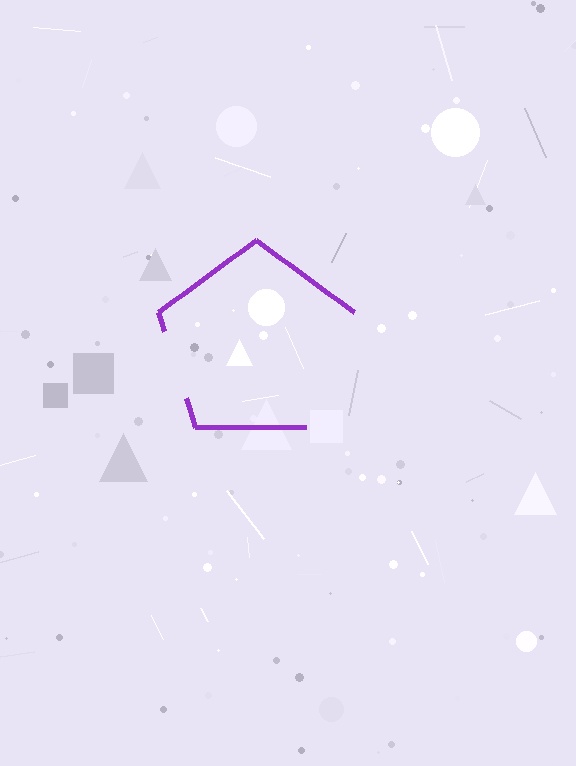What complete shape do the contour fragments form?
The contour fragments form a pentagon.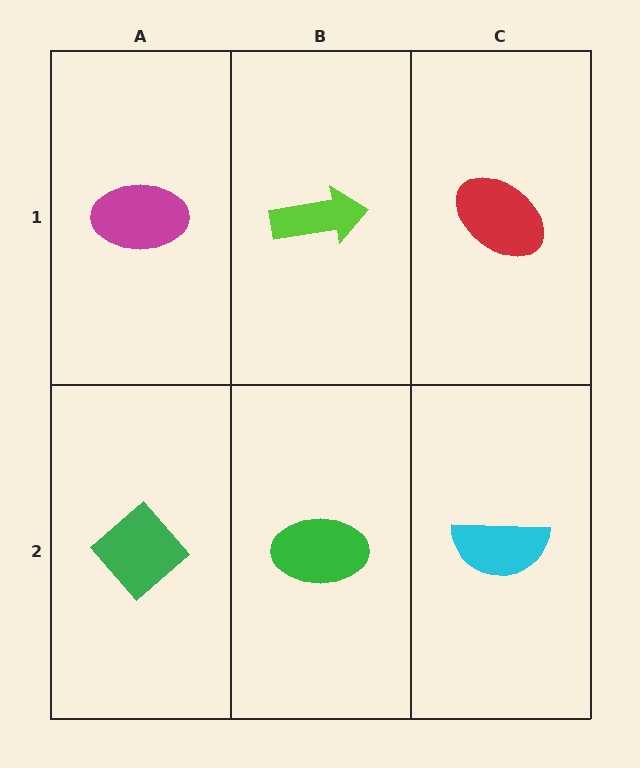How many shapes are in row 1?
3 shapes.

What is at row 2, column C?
A cyan semicircle.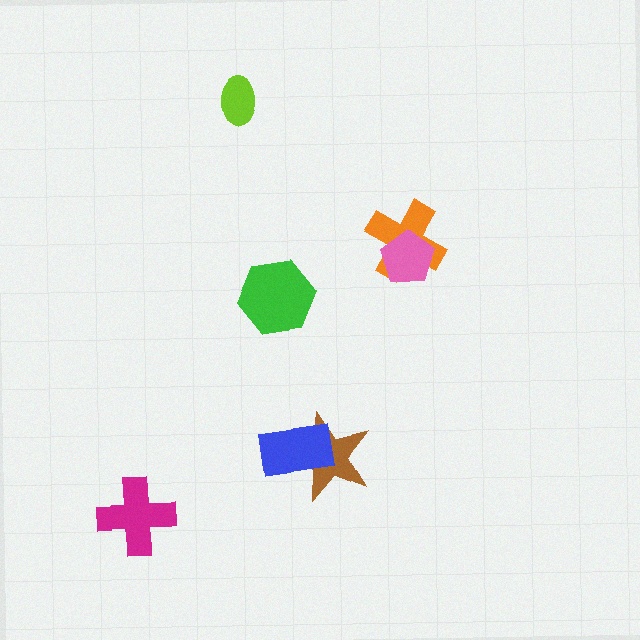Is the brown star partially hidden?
Yes, it is partially covered by another shape.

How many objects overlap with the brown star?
1 object overlaps with the brown star.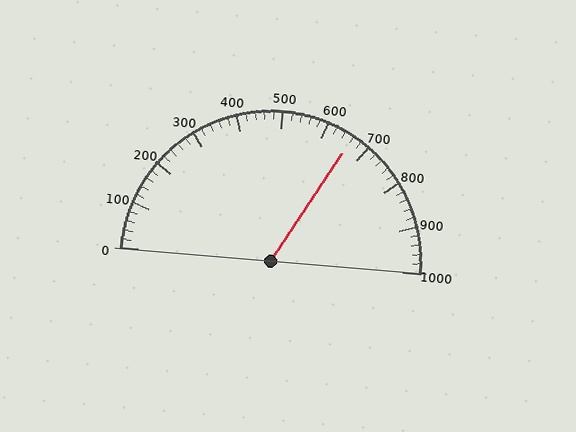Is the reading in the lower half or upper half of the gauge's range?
The reading is in the upper half of the range (0 to 1000).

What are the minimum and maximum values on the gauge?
The gauge ranges from 0 to 1000.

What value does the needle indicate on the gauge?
The needle indicates approximately 660.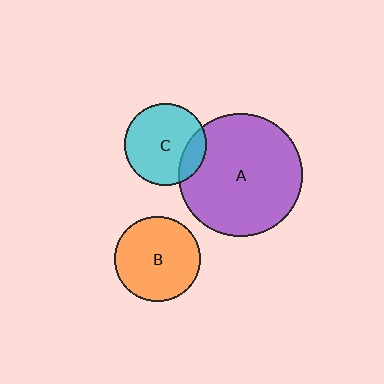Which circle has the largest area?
Circle A (purple).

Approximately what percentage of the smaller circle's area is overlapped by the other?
Approximately 15%.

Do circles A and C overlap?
Yes.